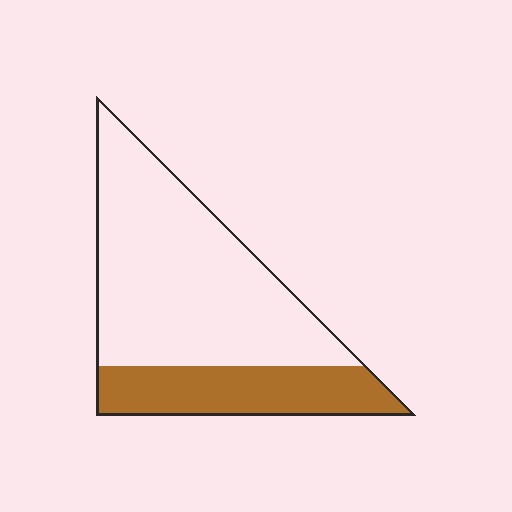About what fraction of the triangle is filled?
About one quarter (1/4).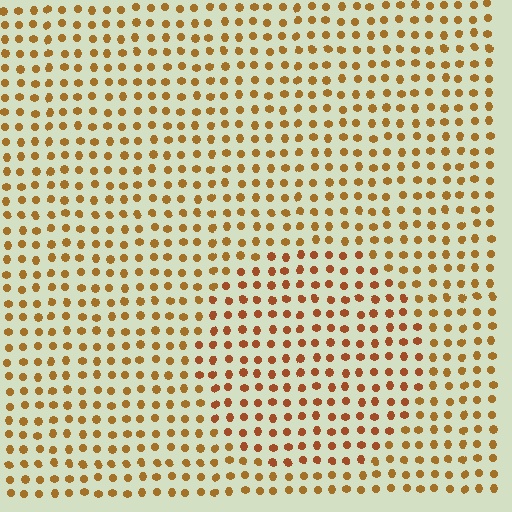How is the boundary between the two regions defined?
The boundary is defined purely by a slight shift in hue (about 18 degrees). Spacing, size, and orientation are identical on both sides.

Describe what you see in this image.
The image is filled with small brown elements in a uniform arrangement. A circle-shaped region is visible where the elements are tinted to a slightly different hue, forming a subtle color boundary.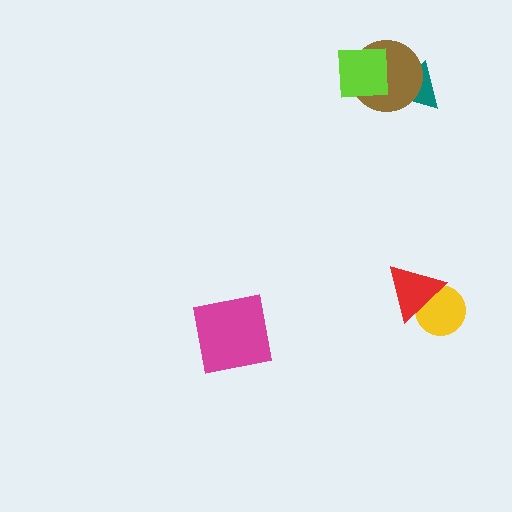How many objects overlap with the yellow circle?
1 object overlaps with the yellow circle.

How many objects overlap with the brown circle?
2 objects overlap with the brown circle.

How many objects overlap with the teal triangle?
1 object overlaps with the teal triangle.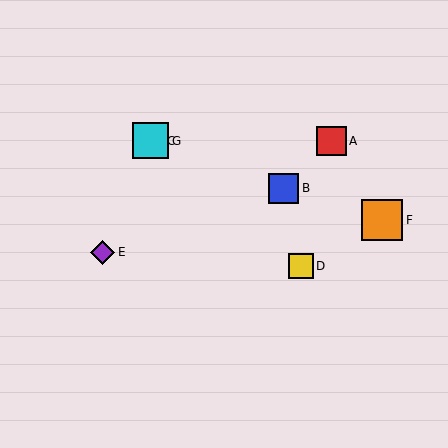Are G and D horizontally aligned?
No, G is at y≈141 and D is at y≈266.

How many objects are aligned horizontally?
3 objects (A, C, G) are aligned horizontally.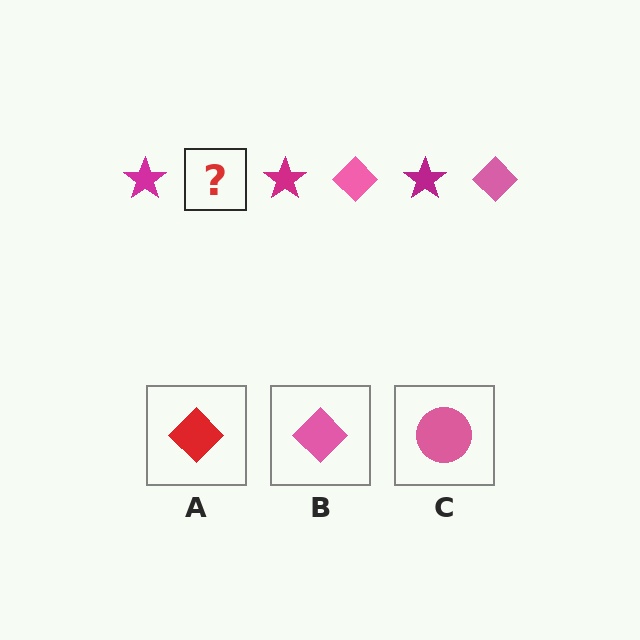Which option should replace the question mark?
Option B.